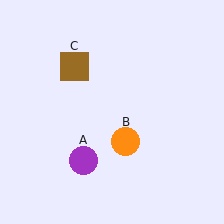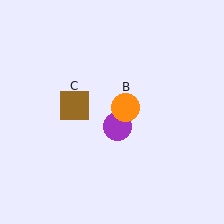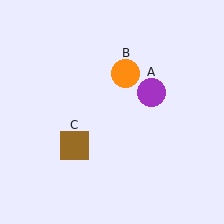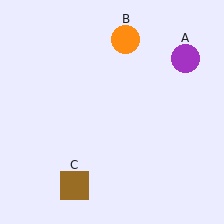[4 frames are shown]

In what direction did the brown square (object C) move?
The brown square (object C) moved down.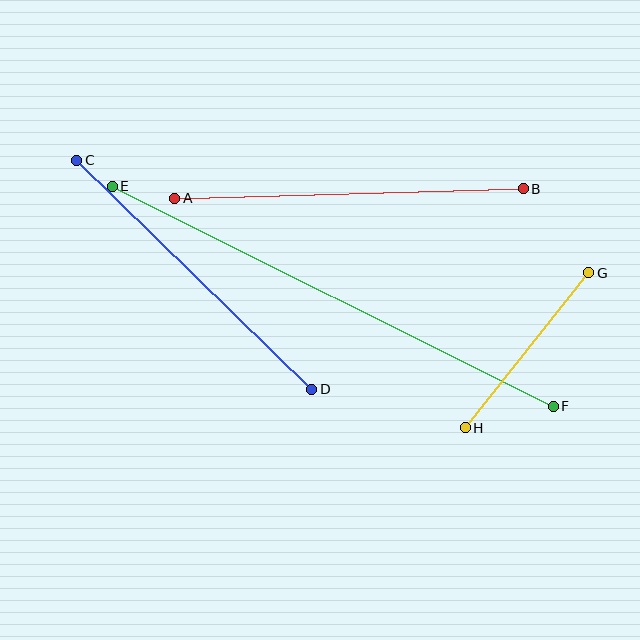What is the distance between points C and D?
The distance is approximately 328 pixels.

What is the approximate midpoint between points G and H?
The midpoint is at approximately (527, 350) pixels.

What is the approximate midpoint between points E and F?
The midpoint is at approximately (333, 296) pixels.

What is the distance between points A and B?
The distance is approximately 349 pixels.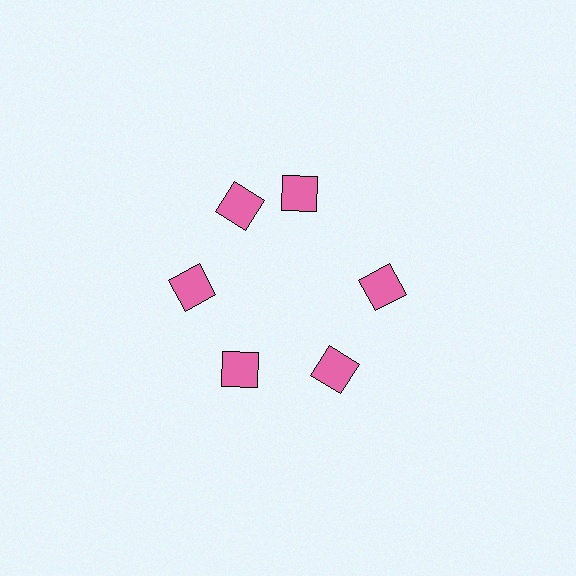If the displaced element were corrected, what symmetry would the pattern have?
It would have 6-fold rotational symmetry — the pattern would map onto itself every 60 degrees.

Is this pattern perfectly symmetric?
No. The 6 pink squares are arranged in a ring, but one element near the 1 o'clock position is rotated out of alignment along the ring, breaking the 6-fold rotational symmetry.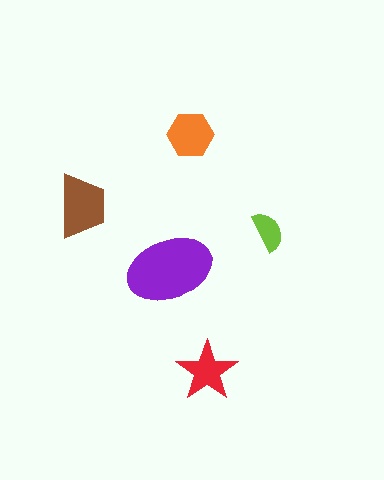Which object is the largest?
The purple ellipse.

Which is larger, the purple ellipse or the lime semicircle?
The purple ellipse.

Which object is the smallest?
The lime semicircle.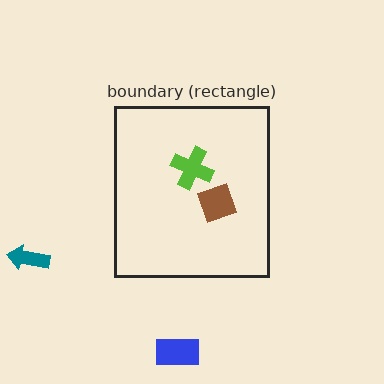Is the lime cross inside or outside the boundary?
Inside.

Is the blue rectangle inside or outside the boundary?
Outside.